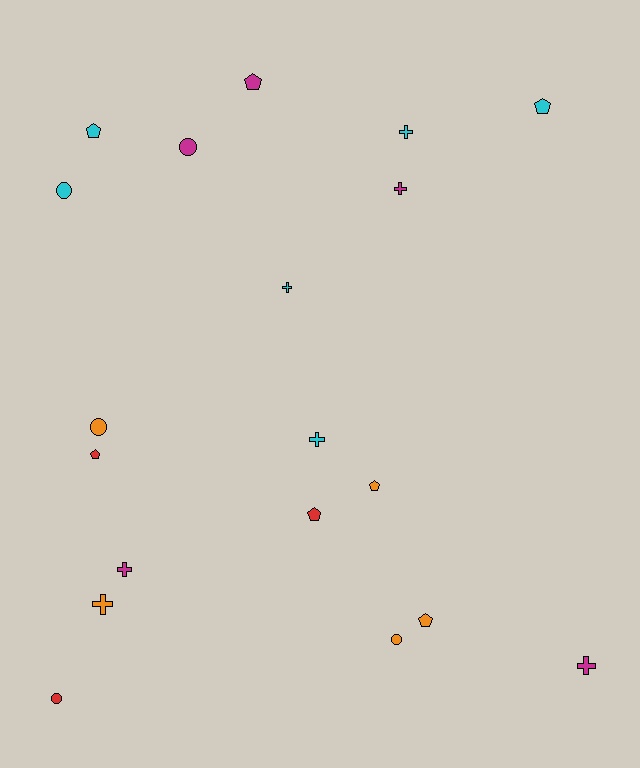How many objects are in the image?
There are 19 objects.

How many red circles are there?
There is 1 red circle.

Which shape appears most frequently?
Pentagon, with 7 objects.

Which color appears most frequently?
Cyan, with 6 objects.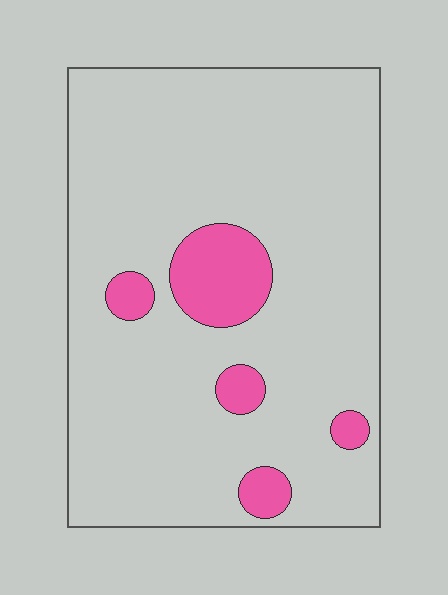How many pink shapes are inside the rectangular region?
5.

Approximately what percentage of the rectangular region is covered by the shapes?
Approximately 10%.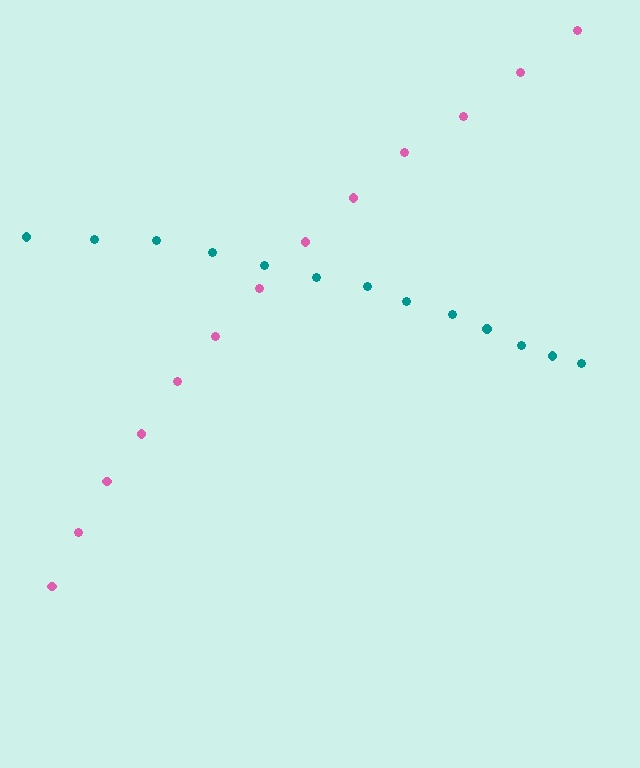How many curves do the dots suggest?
There are 2 distinct paths.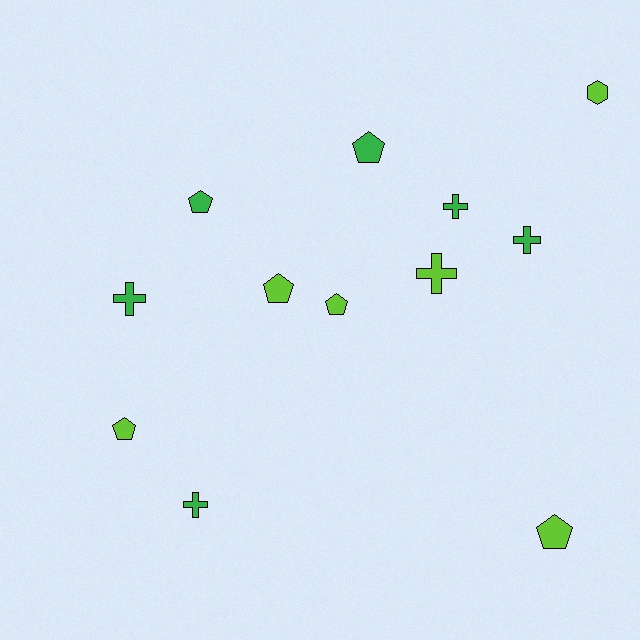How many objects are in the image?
There are 12 objects.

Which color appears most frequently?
Lime, with 6 objects.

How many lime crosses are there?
There is 1 lime cross.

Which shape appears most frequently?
Pentagon, with 6 objects.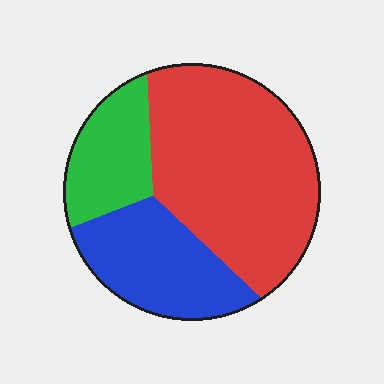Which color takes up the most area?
Red, at roughly 55%.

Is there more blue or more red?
Red.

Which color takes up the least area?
Green, at roughly 20%.